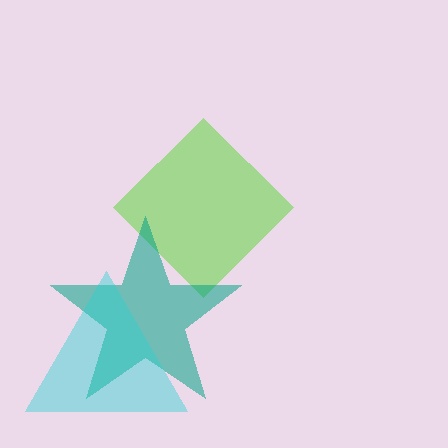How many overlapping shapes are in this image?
There are 3 overlapping shapes in the image.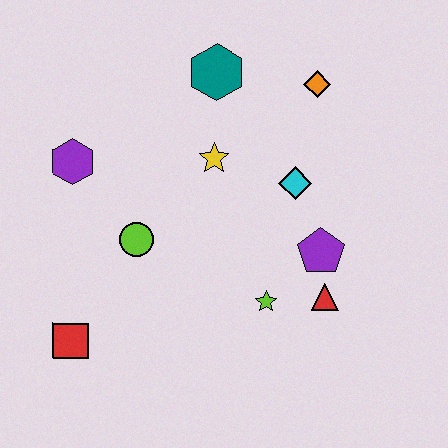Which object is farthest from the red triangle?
The purple hexagon is farthest from the red triangle.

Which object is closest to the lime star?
The red triangle is closest to the lime star.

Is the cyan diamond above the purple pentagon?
Yes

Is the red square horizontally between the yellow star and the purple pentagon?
No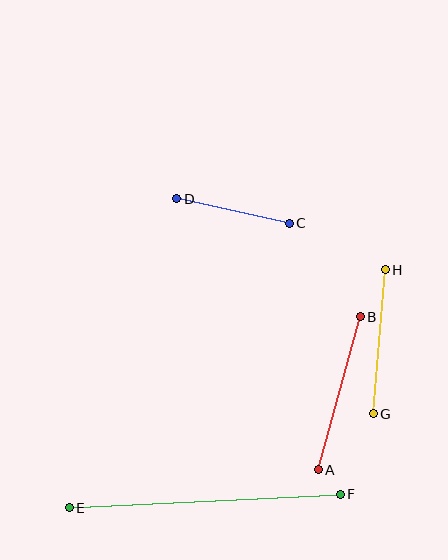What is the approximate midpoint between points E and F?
The midpoint is at approximately (205, 501) pixels.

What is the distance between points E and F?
The distance is approximately 271 pixels.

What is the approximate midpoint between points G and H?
The midpoint is at approximately (379, 342) pixels.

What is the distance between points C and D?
The distance is approximately 115 pixels.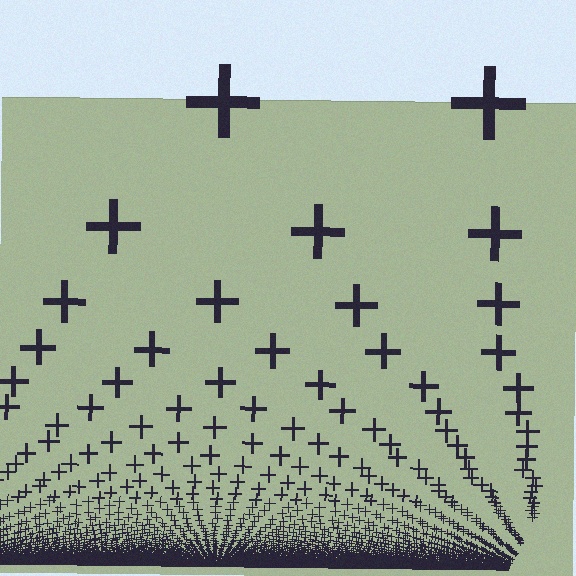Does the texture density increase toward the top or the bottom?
Density increases toward the bottom.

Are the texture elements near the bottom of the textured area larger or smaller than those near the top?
Smaller. The gradient is inverted — elements near the bottom are smaller and denser.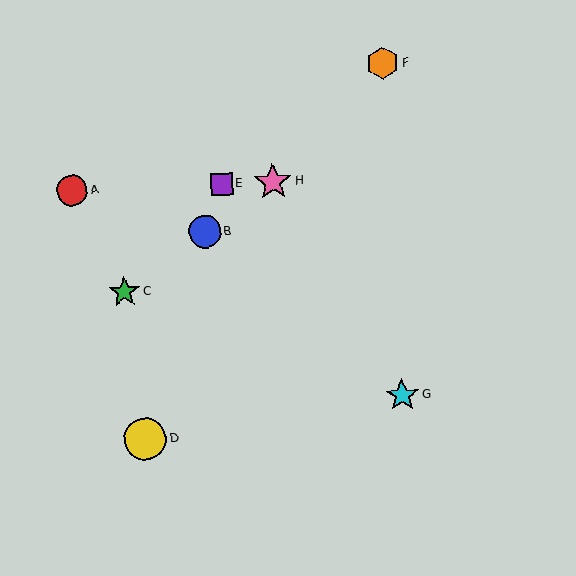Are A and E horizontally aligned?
Yes, both are at y≈191.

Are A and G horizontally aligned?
No, A is at y≈191 and G is at y≈395.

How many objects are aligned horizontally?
3 objects (A, E, H) are aligned horizontally.